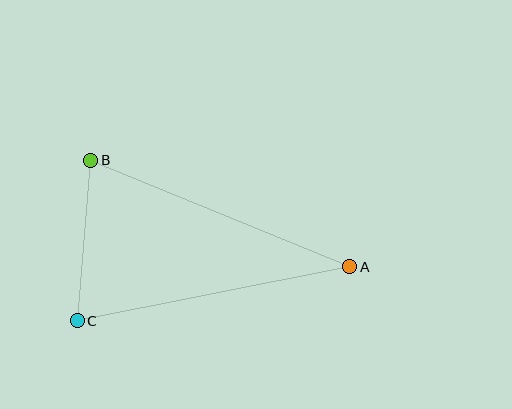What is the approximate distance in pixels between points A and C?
The distance between A and C is approximately 278 pixels.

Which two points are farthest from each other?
Points A and B are farthest from each other.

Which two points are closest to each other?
Points B and C are closest to each other.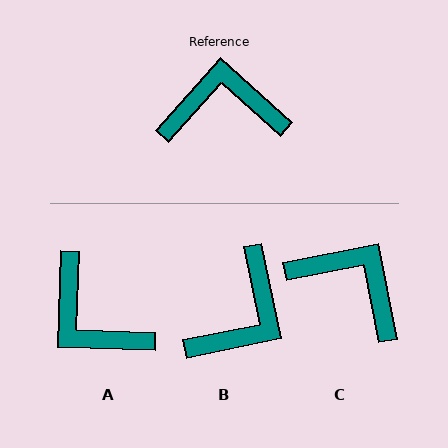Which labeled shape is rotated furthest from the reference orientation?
A, about 130 degrees away.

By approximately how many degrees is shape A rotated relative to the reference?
Approximately 130 degrees counter-clockwise.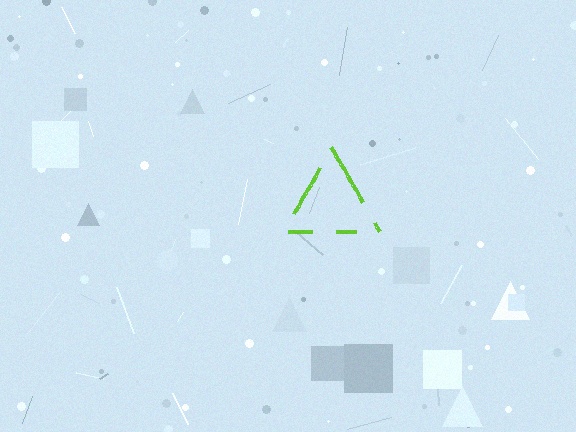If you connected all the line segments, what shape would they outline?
They would outline a triangle.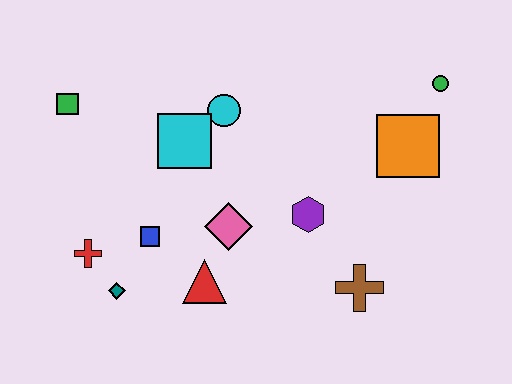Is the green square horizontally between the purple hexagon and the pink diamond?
No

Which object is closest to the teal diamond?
The red cross is closest to the teal diamond.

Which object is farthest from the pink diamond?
The green circle is farthest from the pink diamond.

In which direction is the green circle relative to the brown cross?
The green circle is above the brown cross.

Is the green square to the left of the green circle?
Yes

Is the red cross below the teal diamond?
No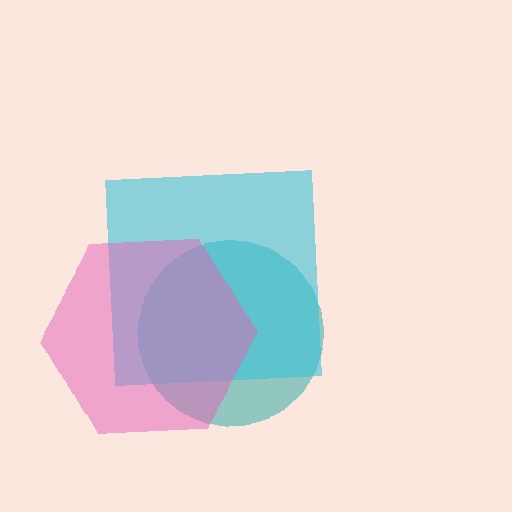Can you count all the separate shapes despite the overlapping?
Yes, there are 3 separate shapes.